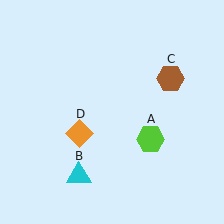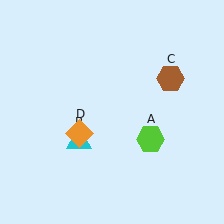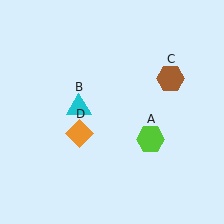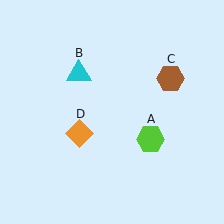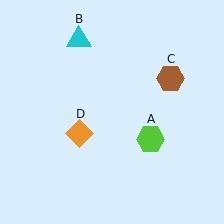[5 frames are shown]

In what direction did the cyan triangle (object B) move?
The cyan triangle (object B) moved up.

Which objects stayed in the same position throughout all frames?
Lime hexagon (object A) and brown hexagon (object C) and orange diamond (object D) remained stationary.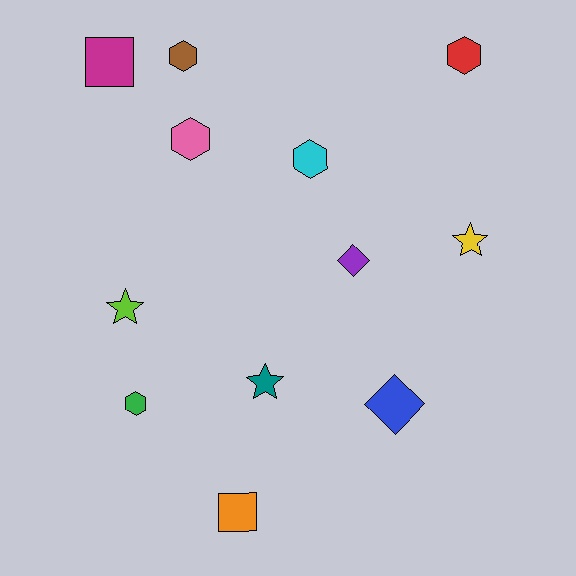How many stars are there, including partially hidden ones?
There are 3 stars.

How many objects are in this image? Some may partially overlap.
There are 12 objects.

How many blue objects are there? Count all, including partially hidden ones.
There is 1 blue object.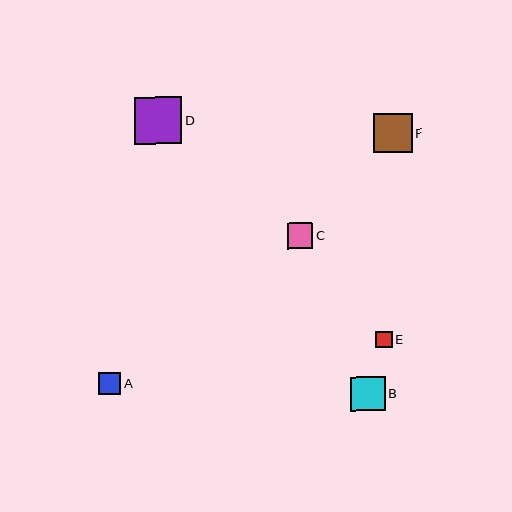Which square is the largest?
Square D is the largest with a size of approximately 47 pixels.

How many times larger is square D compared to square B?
Square D is approximately 1.4 times the size of square B.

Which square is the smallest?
Square E is the smallest with a size of approximately 17 pixels.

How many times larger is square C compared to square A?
Square C is approximately 1.2 times the size of square A.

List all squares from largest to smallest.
From largest to smallest: D, F, B, C, A, E.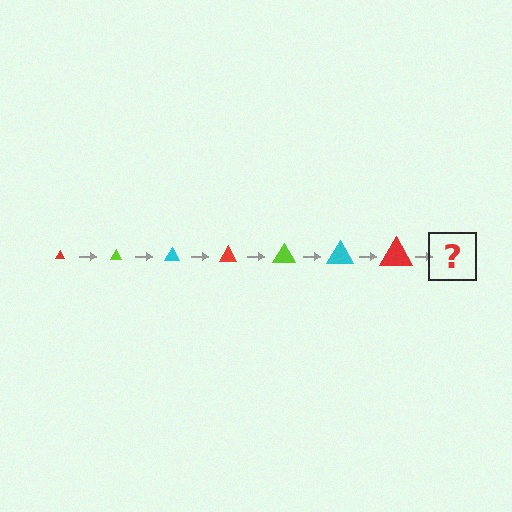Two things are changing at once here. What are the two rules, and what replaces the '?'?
The two rules are that the triangle grows larger each step and the color cycles through red, lime, and cyan. The '?' should be a lime triangle, larger than the previous one.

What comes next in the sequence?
The next element should be a lime triangle, larger than the previous one.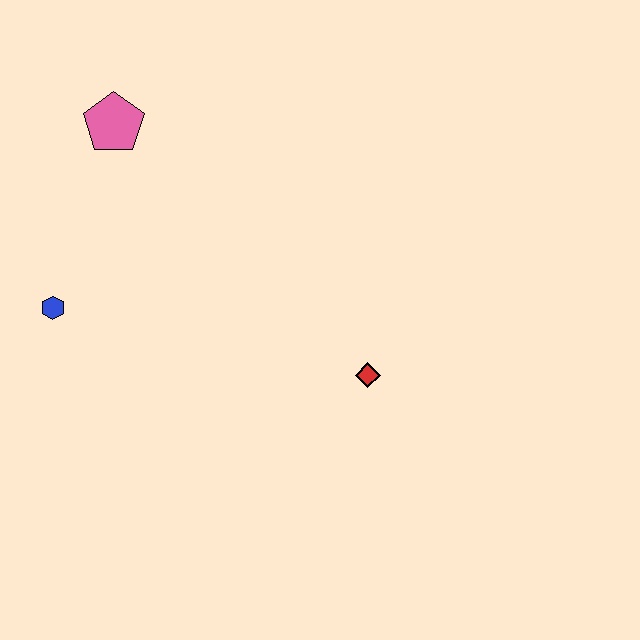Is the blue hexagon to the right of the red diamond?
No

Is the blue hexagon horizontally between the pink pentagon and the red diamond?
No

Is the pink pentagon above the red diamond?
Yes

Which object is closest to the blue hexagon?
The pink pentagon is closest to the blue hexagon.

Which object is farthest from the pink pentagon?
The red diamond is farthest from the pink pentagon.